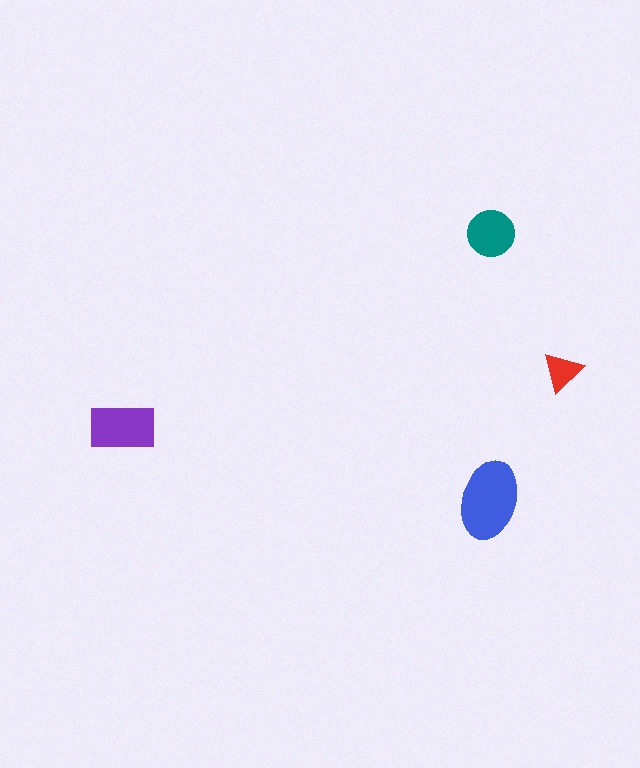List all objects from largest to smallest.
The blue ellipse, the purple rectangle, the teal circle, the red triangle.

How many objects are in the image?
There are 4 objects in the image.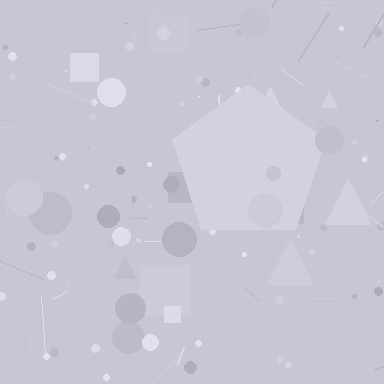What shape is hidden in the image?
A pentagon is hidden in the image.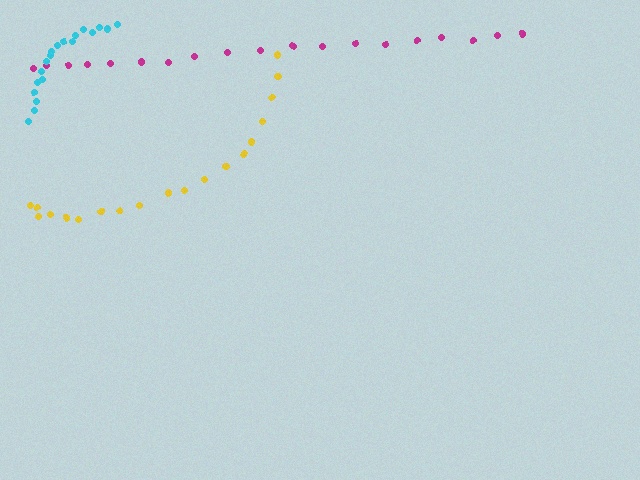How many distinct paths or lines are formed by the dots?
There are 3 distinct paths.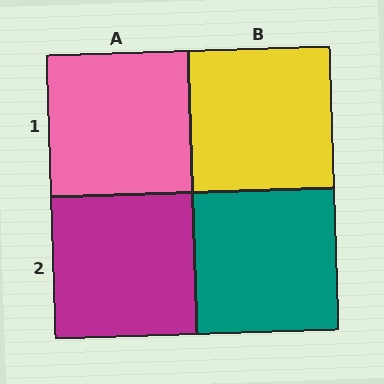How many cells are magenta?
1 cell is magenta.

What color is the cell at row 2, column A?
Magenta.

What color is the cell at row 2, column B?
Teal.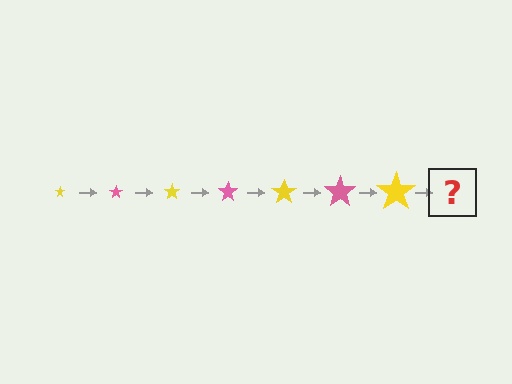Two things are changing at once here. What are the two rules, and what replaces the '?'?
The two rules are that the star grows larger each step and the color cycles through yellow and pink. The '?' should be a pink star, larger than the previous one.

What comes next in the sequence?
The next element should be a pink star, larger than the previous one.